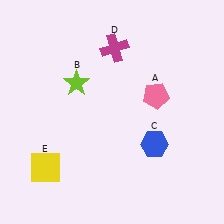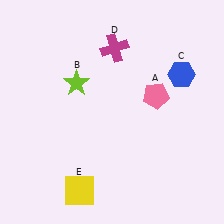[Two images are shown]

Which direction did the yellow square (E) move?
The yellow square (E) moved right.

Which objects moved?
The objects that moved are: the blue hexagon (C), the yellow square (E).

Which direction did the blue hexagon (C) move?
The blue hexagon (C) moved up.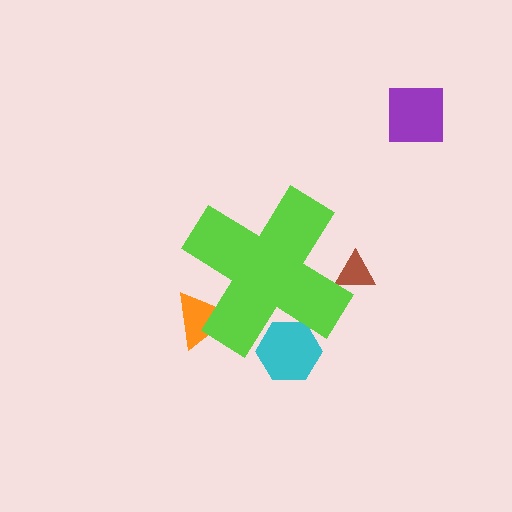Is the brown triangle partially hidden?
Yes, the brown triangle is partially hidden behind the lime cross.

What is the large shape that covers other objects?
A lime cross.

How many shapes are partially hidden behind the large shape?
3 shapes are partially hidden.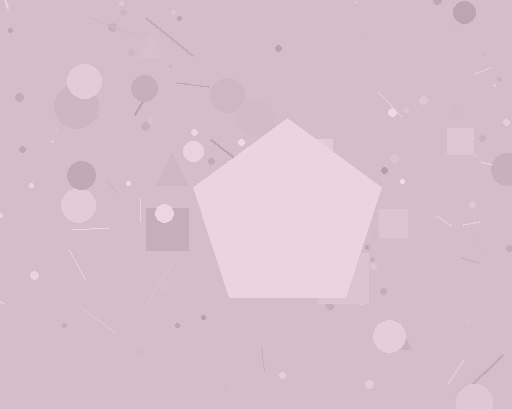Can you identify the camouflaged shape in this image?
The camouflaged shape is a pentagon.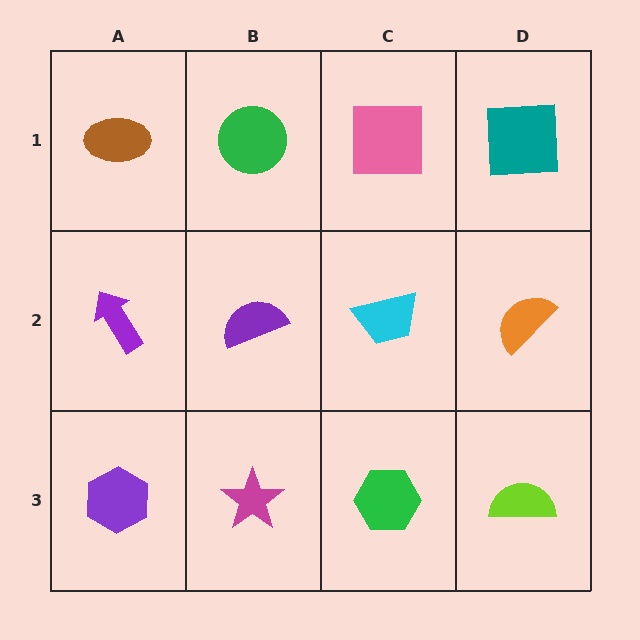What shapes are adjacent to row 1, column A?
A purple arrow (row 2, column A), a green circle (row 1, column B).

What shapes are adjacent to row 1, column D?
An orange semicircle (row 2, column D), a pink square (row 1, column C).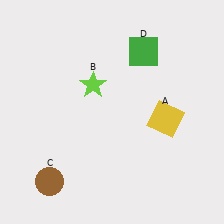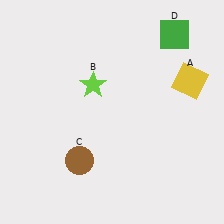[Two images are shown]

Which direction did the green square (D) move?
The green square (D) moved right.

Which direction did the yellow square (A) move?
The yellow square (A) moved up.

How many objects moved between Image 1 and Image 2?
3 objects moved between the two images.